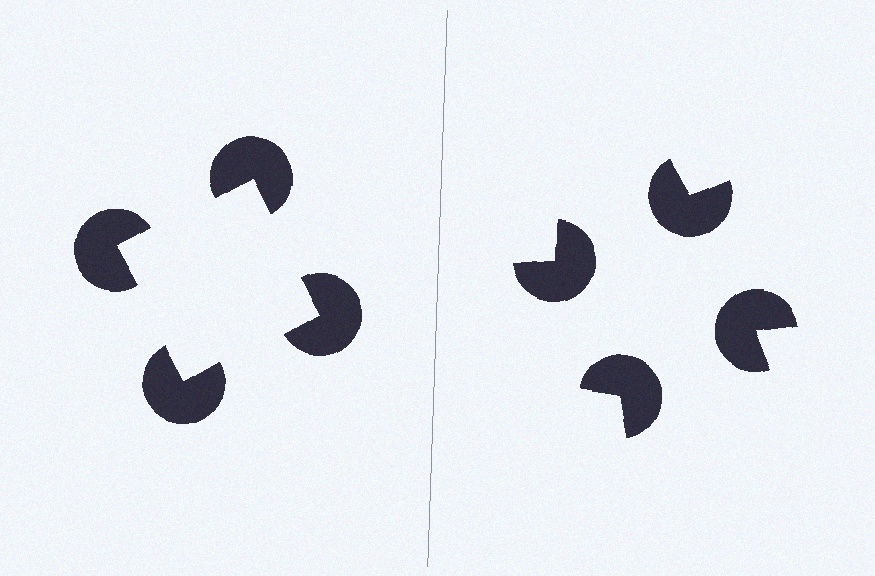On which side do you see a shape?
An illusory square appears on the left side. On the right side the wedge cuts are rotated, so no coherent shape forms.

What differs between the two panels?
The pac-man discs are positioned identically on both sides; only the wedge orientations differ. On the left they align to a square; on the right they are misaligned.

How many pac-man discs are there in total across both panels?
8 — 4 on each side.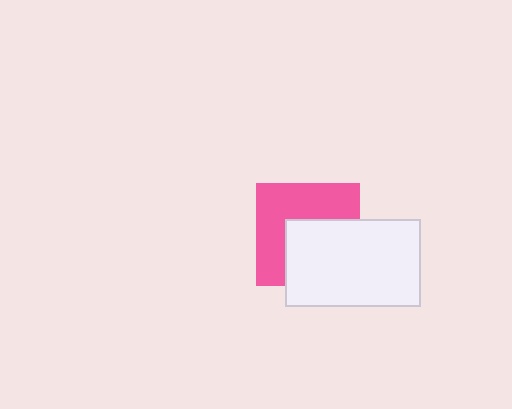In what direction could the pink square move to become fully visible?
The pink square could move toward the upper-left. That would shift it out from behind the white rectangle entirely.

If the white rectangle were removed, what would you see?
You would see the complete pink square.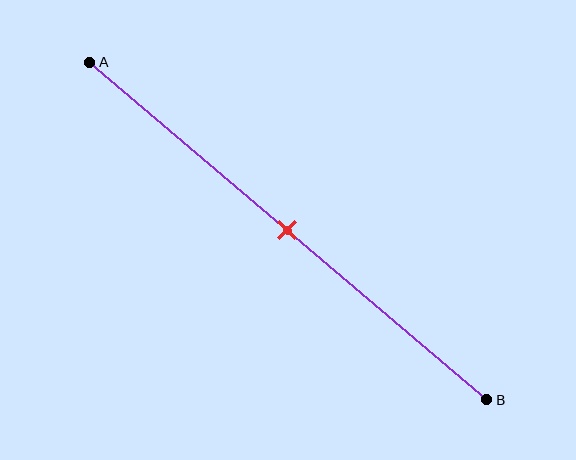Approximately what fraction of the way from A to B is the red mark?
The red mark is approximately 50% of the way from A to B.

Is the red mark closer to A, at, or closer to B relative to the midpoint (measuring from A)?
The red mark is approximately at the midpoint of segment AB.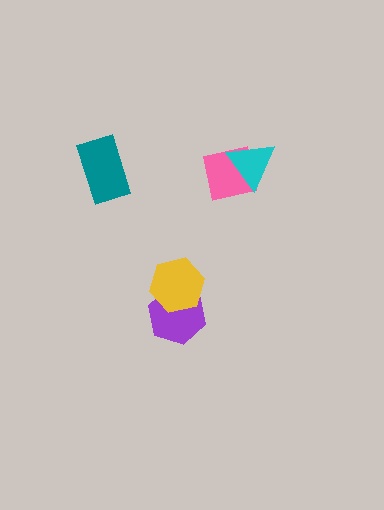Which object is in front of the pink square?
The cyan triangle is in front of the pink square.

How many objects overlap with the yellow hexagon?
1 object overlaps with the yellow hexagon.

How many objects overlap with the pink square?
1 object overlaps with the pink square.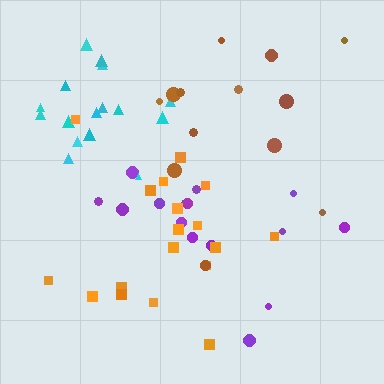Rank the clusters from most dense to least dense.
cyan, orange, brown, purple.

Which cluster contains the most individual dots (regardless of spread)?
Orange (18).